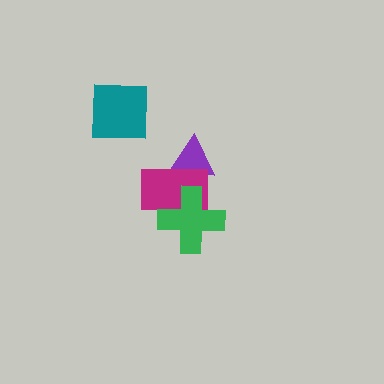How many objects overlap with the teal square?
0 objects overlap with the teal square.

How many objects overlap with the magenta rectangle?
2 objects overlap with the magenta rectangle.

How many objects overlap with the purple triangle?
1 object overlaps with the purple triangle.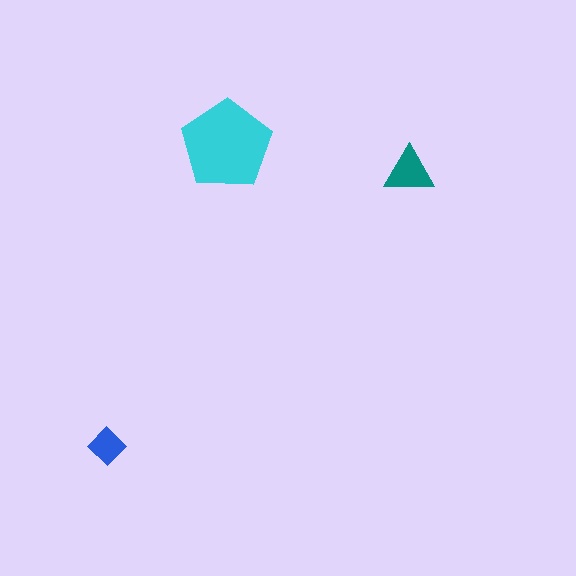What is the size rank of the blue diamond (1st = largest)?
3rd.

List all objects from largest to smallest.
The cyan pentagon, the teal triangle, the blue diamond.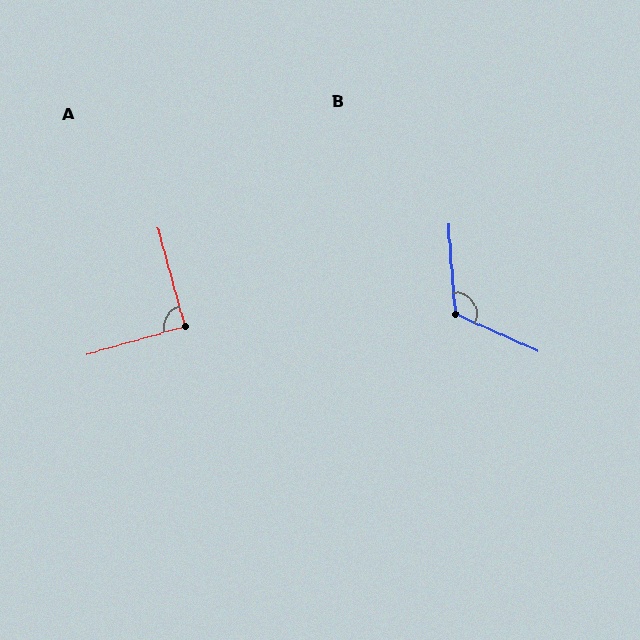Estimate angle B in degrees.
Approximately 118 degrees.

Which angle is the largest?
B, at approximately 118 degrees.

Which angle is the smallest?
A, at approximately 91 degrees.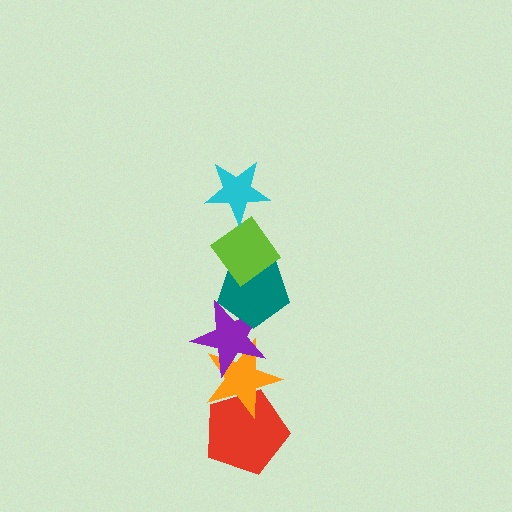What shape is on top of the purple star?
The teal pentagon is on top of the purple star.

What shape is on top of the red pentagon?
The orange star is on top of the red pentagon.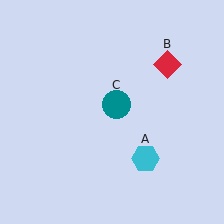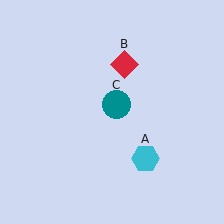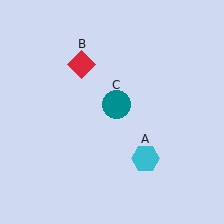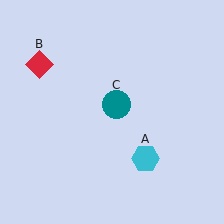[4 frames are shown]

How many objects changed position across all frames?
1 object changed position: red diamond (object B).